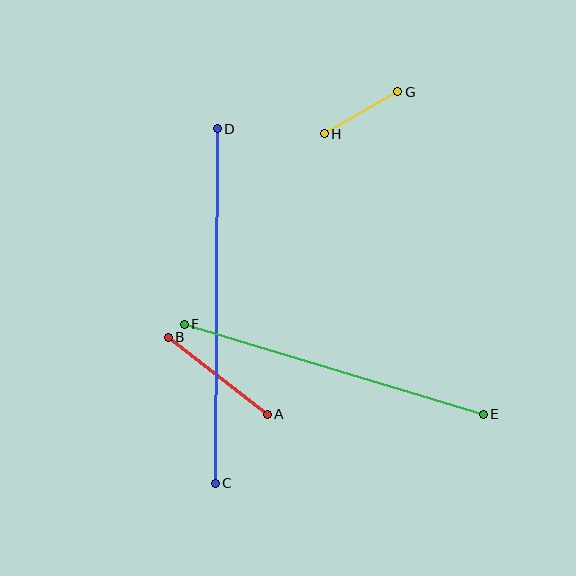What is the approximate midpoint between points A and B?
The midpoint is at approximately (218, 376) pixels.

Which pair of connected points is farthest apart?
Points C and D are farthest apart.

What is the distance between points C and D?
The distance is approximately 355 pixels.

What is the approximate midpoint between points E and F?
The midpoint is at approximately (334, 369) pixels.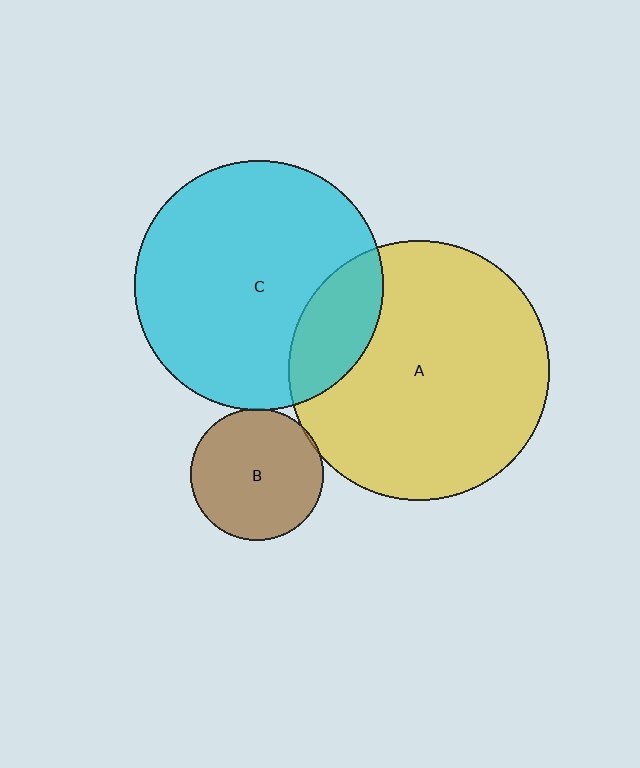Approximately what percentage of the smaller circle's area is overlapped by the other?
Approximately 5%.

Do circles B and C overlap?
Yes.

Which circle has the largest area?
Circle A (yellow).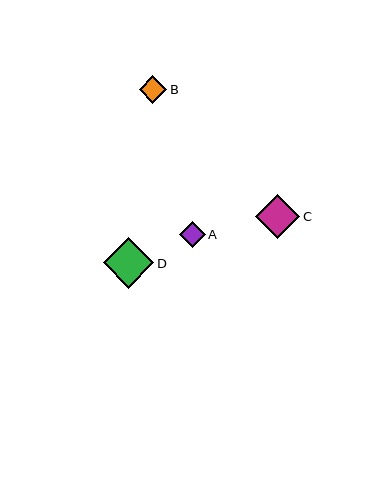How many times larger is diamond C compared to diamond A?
Diamond C is approximately 1.7 times the size of diamond A.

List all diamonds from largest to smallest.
From largest to smallest: D, C, B, A.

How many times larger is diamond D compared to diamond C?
Diamond D is approximately 1.1 times the size of diamond C.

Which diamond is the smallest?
Diamond A is the smallest with a size of approximately 26 pixels.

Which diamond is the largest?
Diamond D is the largest with a size of approximately 50 pixels.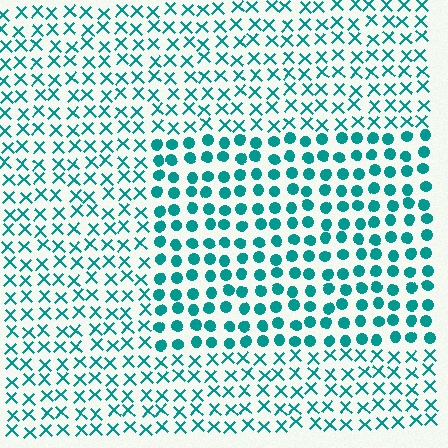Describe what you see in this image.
The image is filled with small teal elements arranged in a uniform grid. A rectangle-shaped region contains circles, while the surrounding area contains X marks. The boundary is defined purely by the change in element shape.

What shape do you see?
I see a rectangle.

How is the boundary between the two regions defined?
The boundary is defined by a change in element shape: circles inside vs. X marks outside. All elements share the same color and spacing.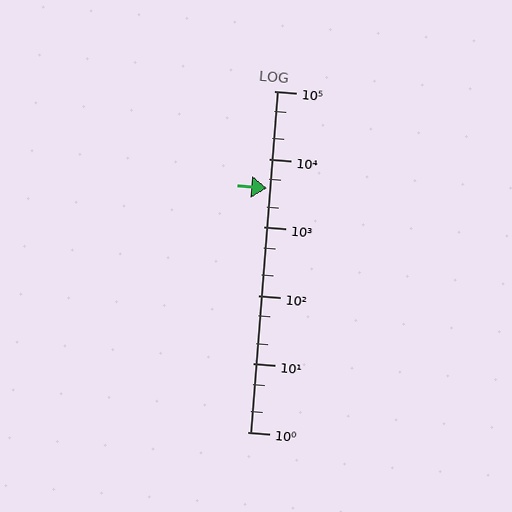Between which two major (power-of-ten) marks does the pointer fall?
The pointer is between 1000 and 10000.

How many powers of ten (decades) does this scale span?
The scale spans 5 decades, from 1 to 100000.